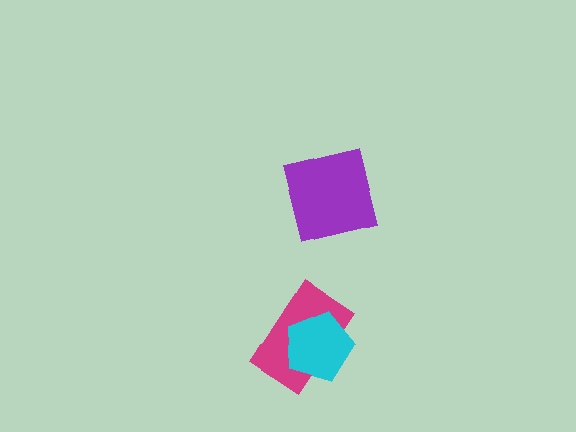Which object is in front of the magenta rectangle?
The cyan pentagon is in front of the magenta rectangle.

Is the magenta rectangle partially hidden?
Yes, it is partially covered by another shape.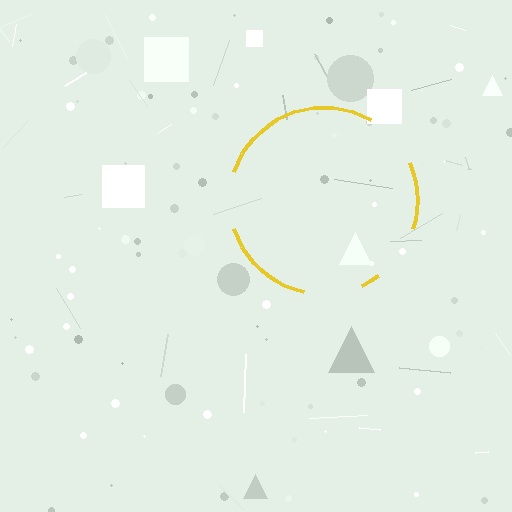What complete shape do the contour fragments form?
The contour fragments form a circle.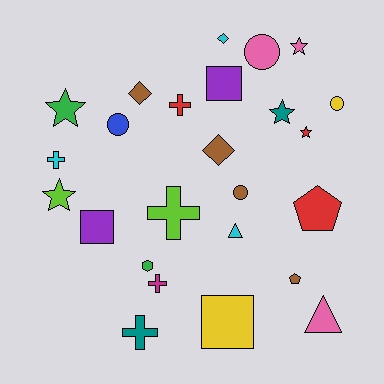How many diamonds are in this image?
There are 3 diamonds.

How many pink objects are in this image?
There are 3 pink objects.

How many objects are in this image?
There are 25 objects.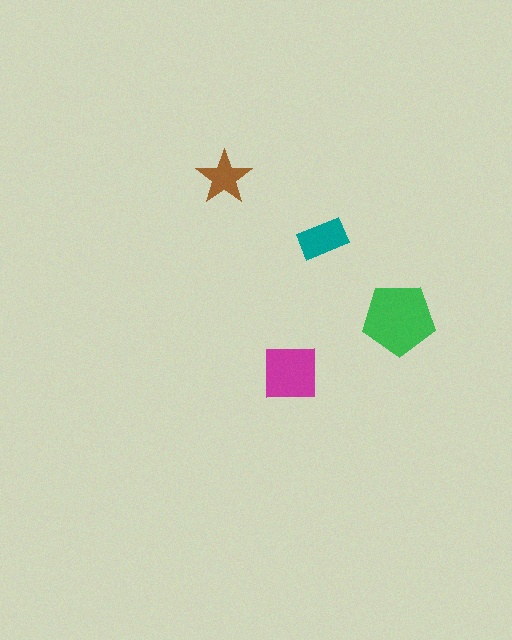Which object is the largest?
The green pentagon.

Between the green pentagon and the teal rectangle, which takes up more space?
The green pentagon.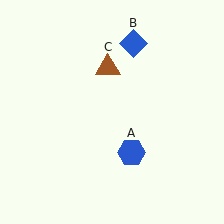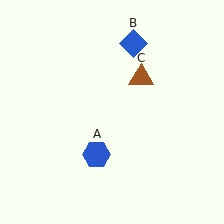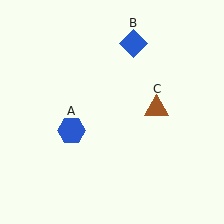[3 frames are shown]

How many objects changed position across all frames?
2 objects changed position: blue hexagon (object A), brown triangle (object C).